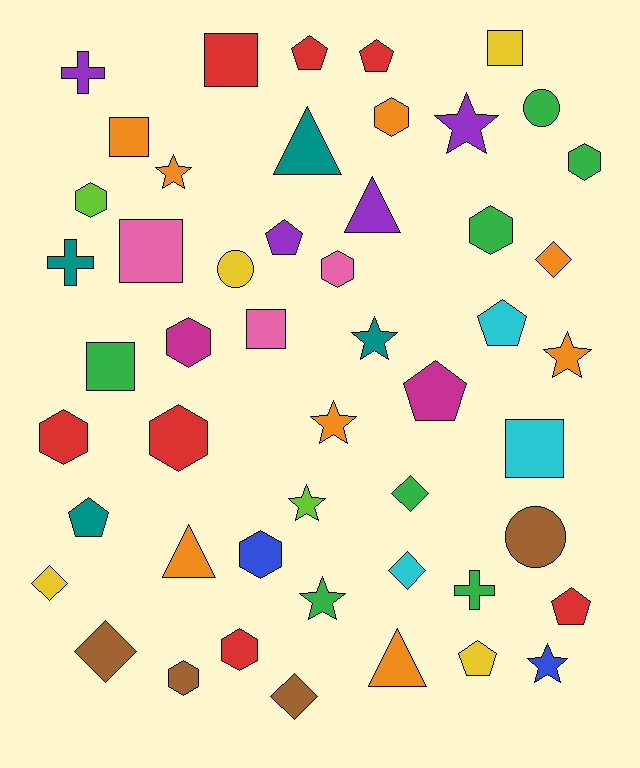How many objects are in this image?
There are 50 objects.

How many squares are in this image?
There are 7 squares.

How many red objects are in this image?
There are 7 red objects.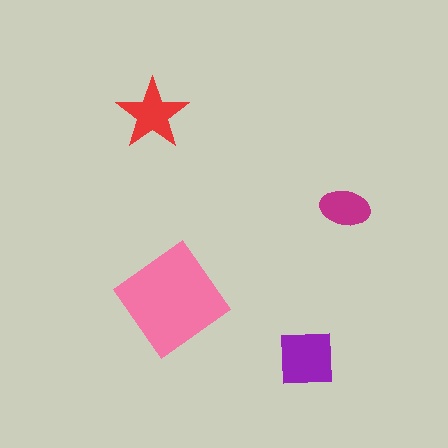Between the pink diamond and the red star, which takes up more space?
The pink diamond.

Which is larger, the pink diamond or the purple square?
The pink diamond.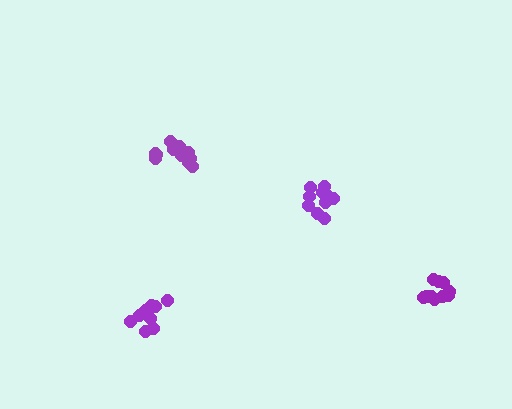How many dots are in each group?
Group 1: 9 dots, Group 2: 10 dots, Group 3: 10 dots, Group 4: 13 dots (42 total).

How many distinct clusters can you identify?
There are 4 distinct clusters.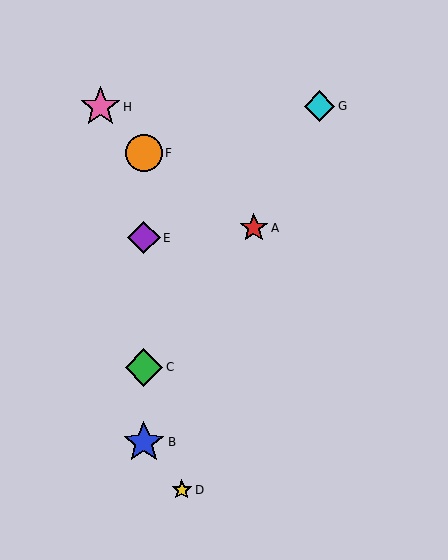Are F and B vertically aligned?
Yes, both are at x≈144.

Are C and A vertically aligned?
No, C is at x≈144 and A is at x≈254.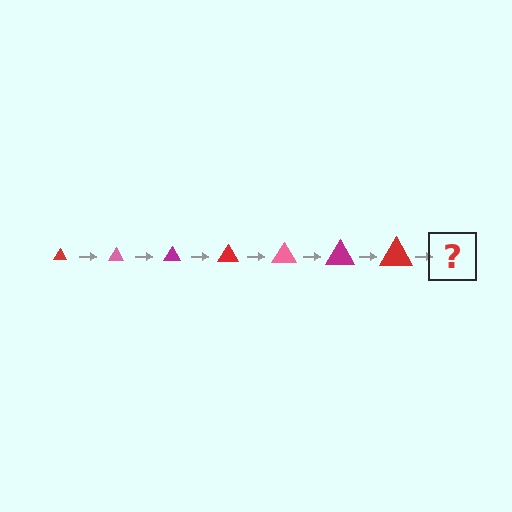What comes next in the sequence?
The next element should be a pink triangle, larger than the previous one.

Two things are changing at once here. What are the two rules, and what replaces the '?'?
The two rules are that the triangle grows larger each step and the color cycles through red, pink, and magenta. The '?' should be a pink triangle, larger than the previous one.